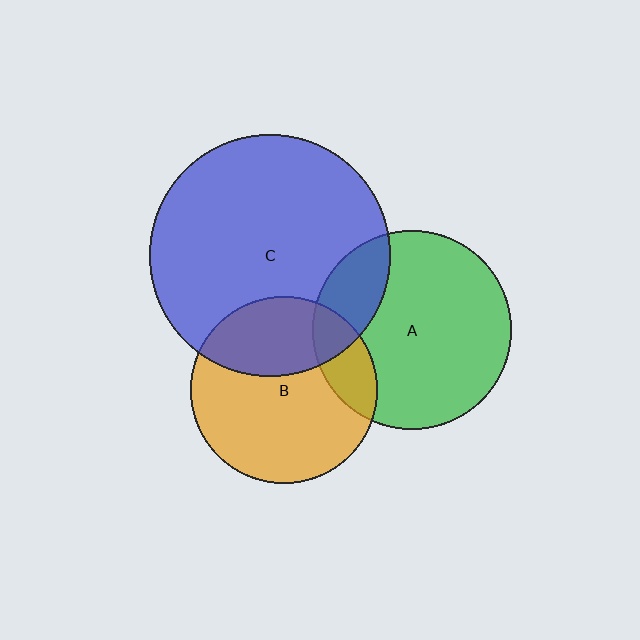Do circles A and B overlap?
Yes.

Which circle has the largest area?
Circle C (blue).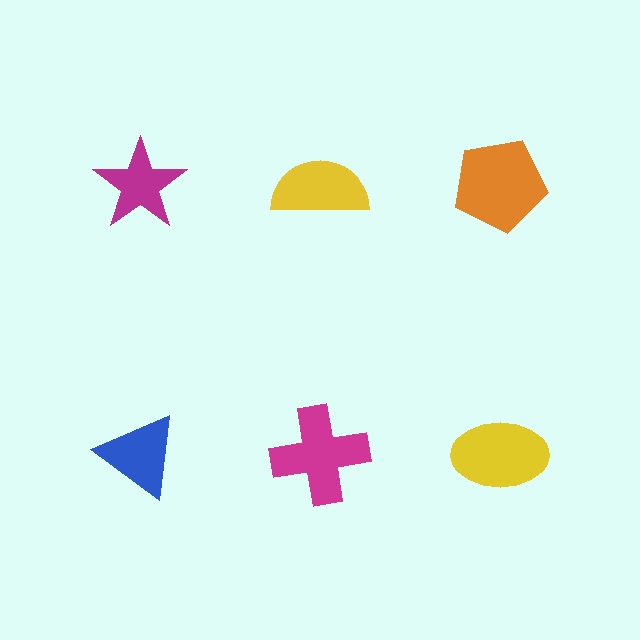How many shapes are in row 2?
3 shapes.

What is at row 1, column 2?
A yellow semicircle.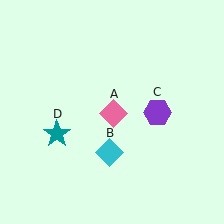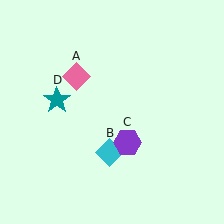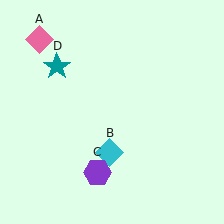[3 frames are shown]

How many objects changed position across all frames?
3 objects changed position: pink diamond (object A), purple hexagon (object C), teal star (object D).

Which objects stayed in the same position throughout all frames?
Cyan diamond (object B) remained stationary.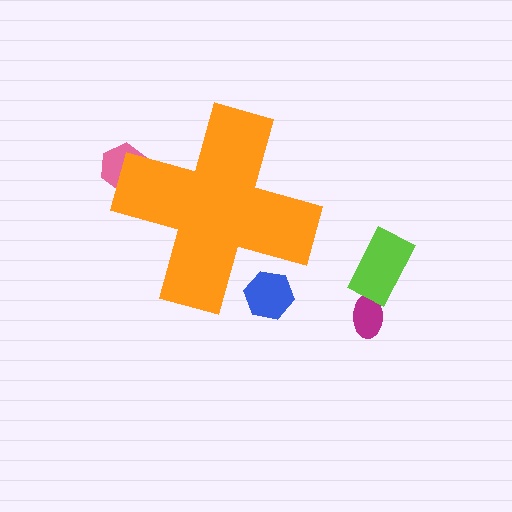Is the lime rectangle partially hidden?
No, the lime rectangle is fully visible.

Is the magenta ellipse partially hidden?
No, the magenta ellipse is fully visible.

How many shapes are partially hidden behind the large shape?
2 shapes are partially hidden.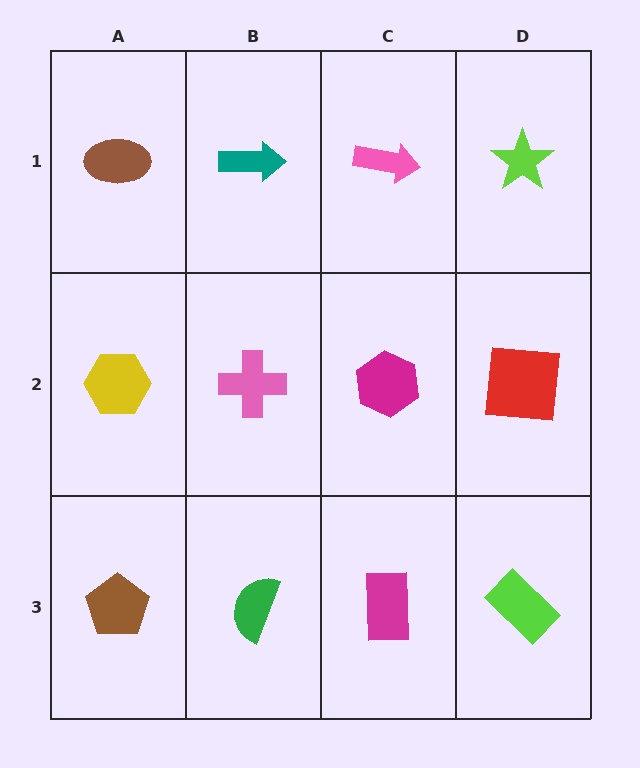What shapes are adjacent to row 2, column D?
A lime star (row 1, column D), a lime rectangle (row 3, column D), a magenta hexagon (row 2, column C).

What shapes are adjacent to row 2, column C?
A pink arrow (row 1, column C), a magenta rectangle (row 3, column C), a pink cross (row 2, column B), a red square (row 2, column D).